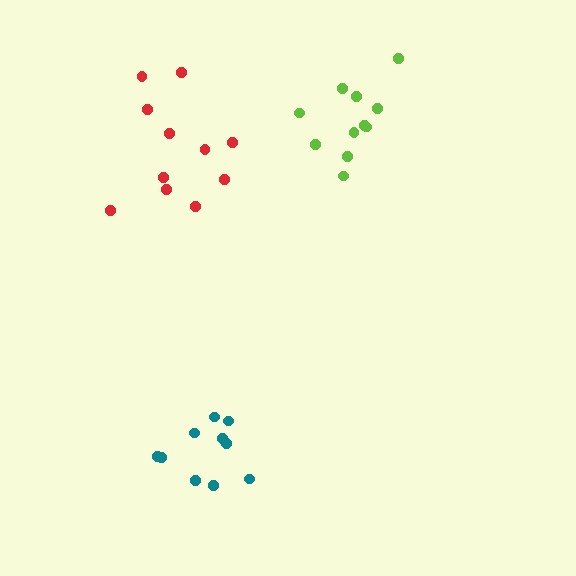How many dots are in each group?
Group 1: 11 dots, Group 2: 11 dots, Group 3: 10 dots (32 total).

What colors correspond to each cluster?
The clusters are colored: red, lime, teal.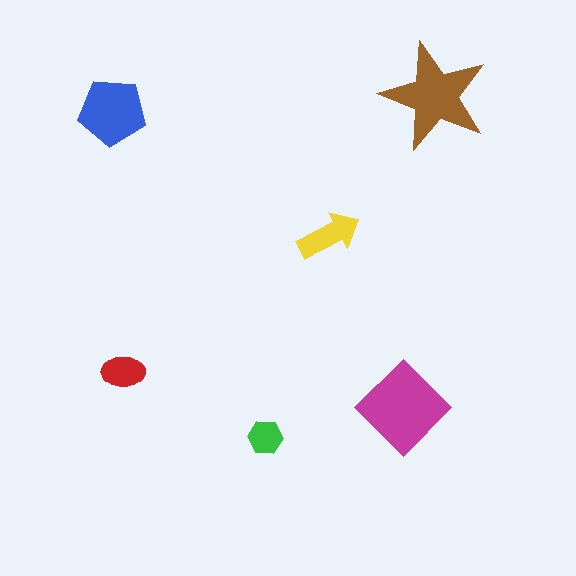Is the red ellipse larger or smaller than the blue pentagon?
Smaller.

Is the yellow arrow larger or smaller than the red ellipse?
Larger.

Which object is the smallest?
The green hexagon.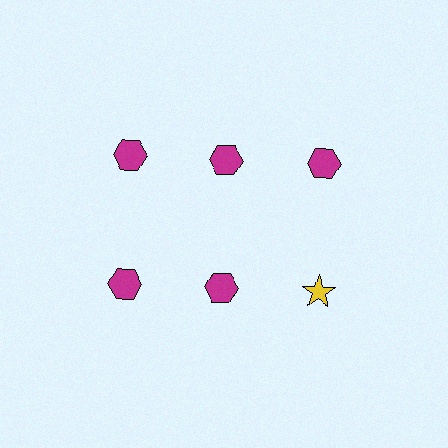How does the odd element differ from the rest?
It differs in both color (yellow instead of magenta) and shape (star instead of hexagon).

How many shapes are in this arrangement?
There are 6 shapes arranged in a grid pattern.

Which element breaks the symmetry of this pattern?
The yellow star in the second row, center column breaks the symmetry. All other shapes are magenta hexagons.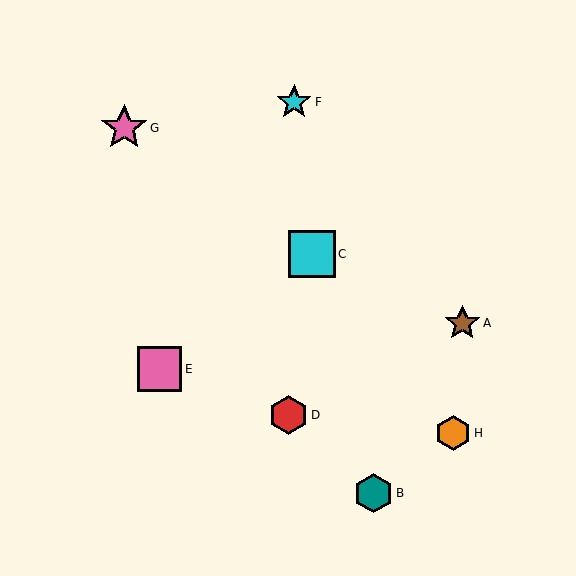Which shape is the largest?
The cyan square (labeled C) is the largest.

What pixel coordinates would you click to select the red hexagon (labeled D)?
Click at (289, 415) to select the red hexagon D.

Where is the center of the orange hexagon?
The center of the orange hexagon is at (453, 433).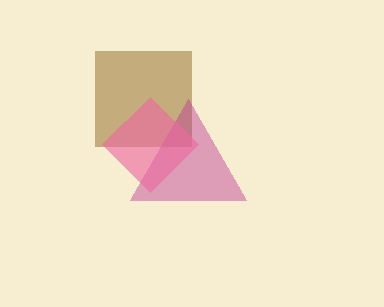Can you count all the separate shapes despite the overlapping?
Yes, there are 3 separate shapes.